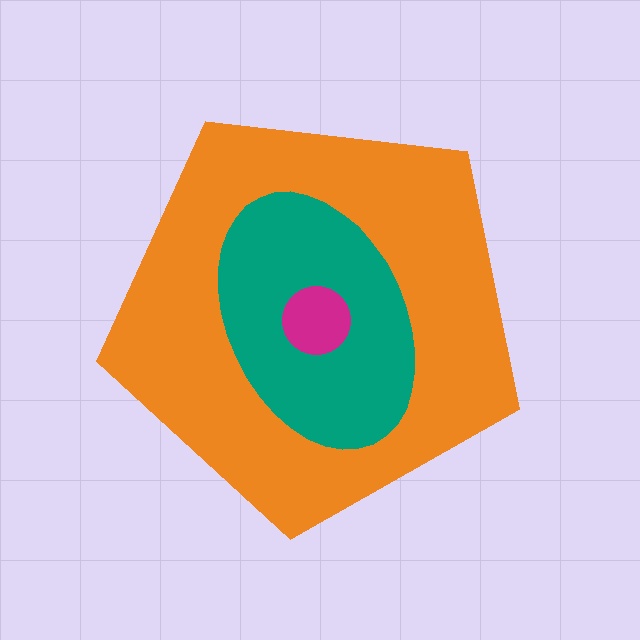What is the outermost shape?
The orange pentagon.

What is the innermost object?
The magenta circle.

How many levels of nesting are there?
3.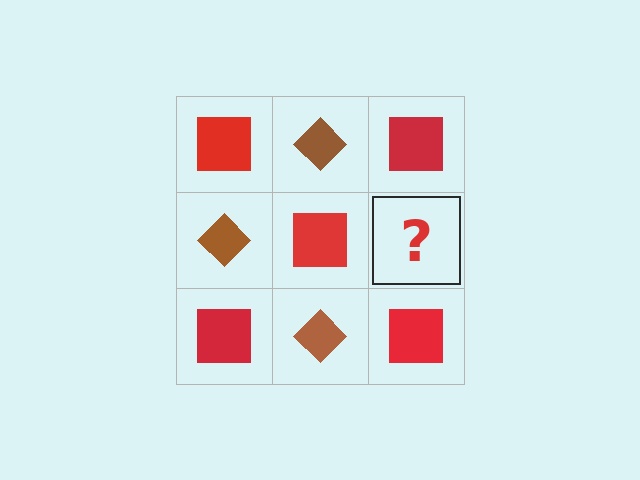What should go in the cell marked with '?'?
The missing cell should contain a brown diamond.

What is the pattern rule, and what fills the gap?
The rule is that it alternates red square and brown diamond in a checkerboard pattern. The gap should be filled with a brown diamond.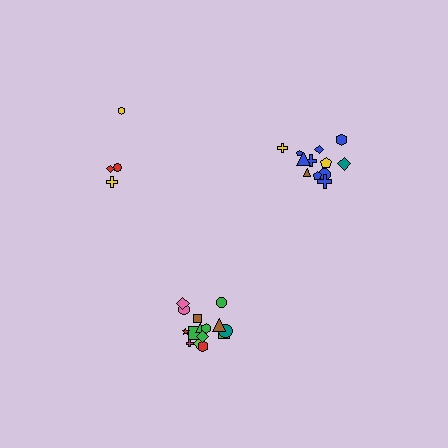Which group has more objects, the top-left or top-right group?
The top-right group.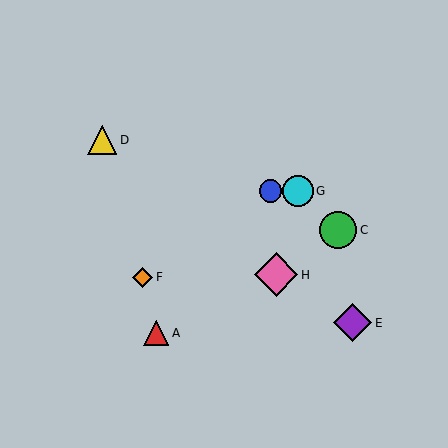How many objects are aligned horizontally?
2 objects (B, G) are aligned horizontally.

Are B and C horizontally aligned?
No, B is at y≈191 and C is at y≈230.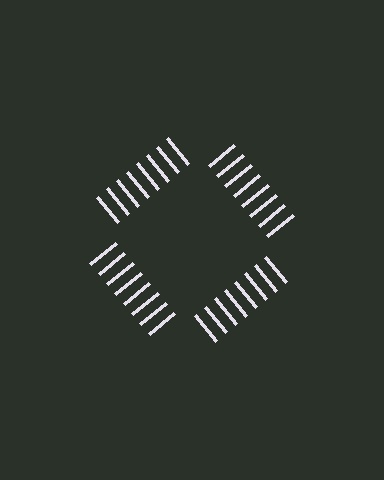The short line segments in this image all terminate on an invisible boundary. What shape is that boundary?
An illusory square — the line segments terminate on its edges but no continuous stroke is drawn.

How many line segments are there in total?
32 — 8 along each of the 4 edges.